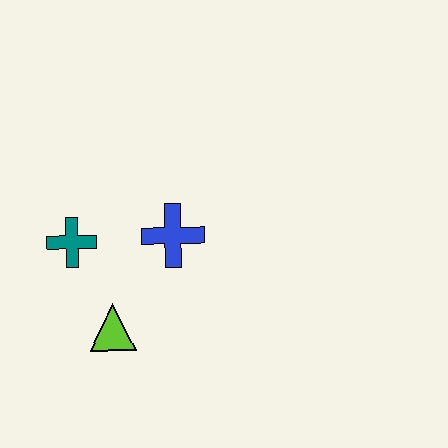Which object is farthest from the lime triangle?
The blue cross is farthest from the lime triangle.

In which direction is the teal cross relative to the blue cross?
The teal cross is to the left of the blue cross.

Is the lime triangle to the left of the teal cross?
No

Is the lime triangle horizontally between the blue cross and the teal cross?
Yes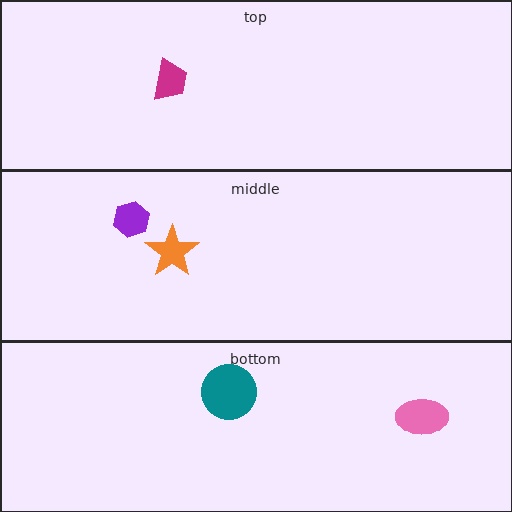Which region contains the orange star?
The middle region.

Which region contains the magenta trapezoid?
The top region.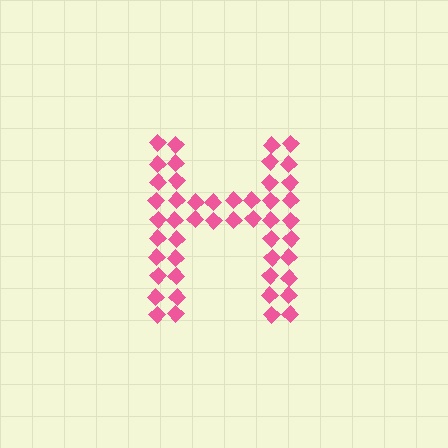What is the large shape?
The large shape is the letter H.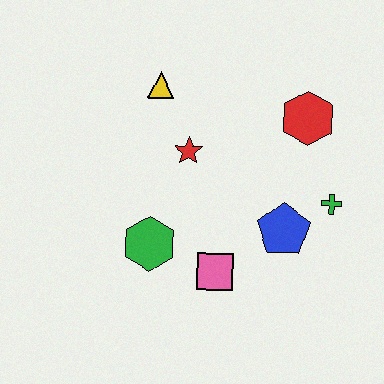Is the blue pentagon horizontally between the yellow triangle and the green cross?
Yes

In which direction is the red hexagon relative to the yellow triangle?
The red hexagon is to the right of the yellow triangle.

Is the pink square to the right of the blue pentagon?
No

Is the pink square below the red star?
Yes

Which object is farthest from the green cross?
The yellow triangle is farthest from the green cross.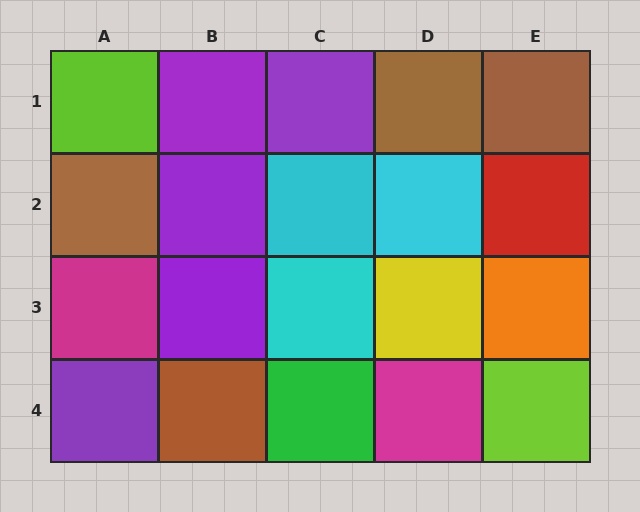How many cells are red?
1 cell is red.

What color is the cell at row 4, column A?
Purple.